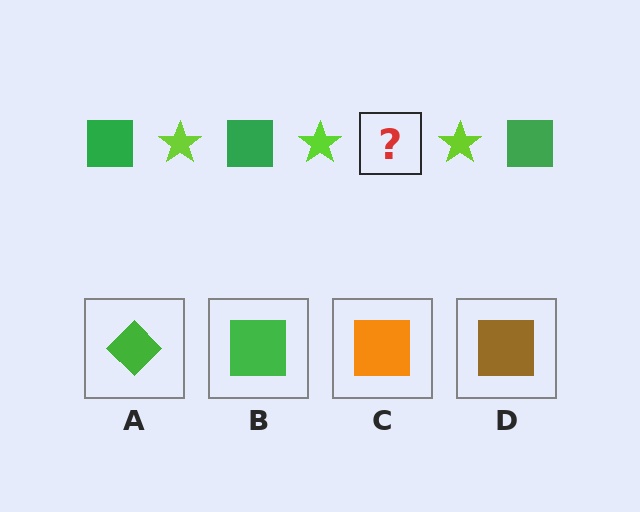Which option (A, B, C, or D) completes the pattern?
B.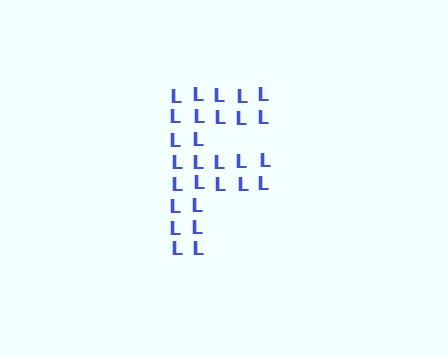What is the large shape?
The large shape is the letter F.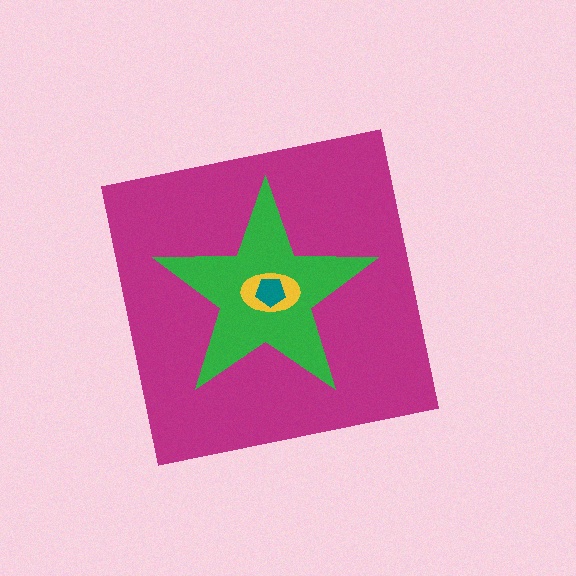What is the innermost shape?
The teal pentagon.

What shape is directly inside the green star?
The yellow ellipse.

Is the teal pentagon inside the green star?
Yes.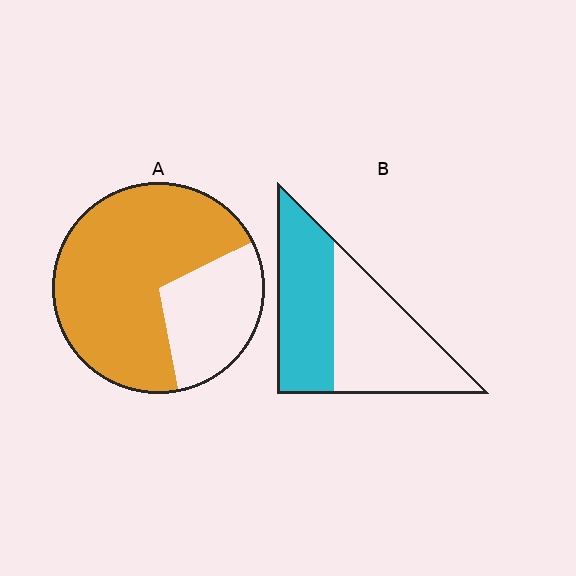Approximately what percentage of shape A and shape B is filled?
A is approximately 70% and B is approximately 45%.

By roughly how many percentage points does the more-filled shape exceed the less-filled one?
By roughly 25 percentage points (A over B).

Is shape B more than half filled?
Roughly half.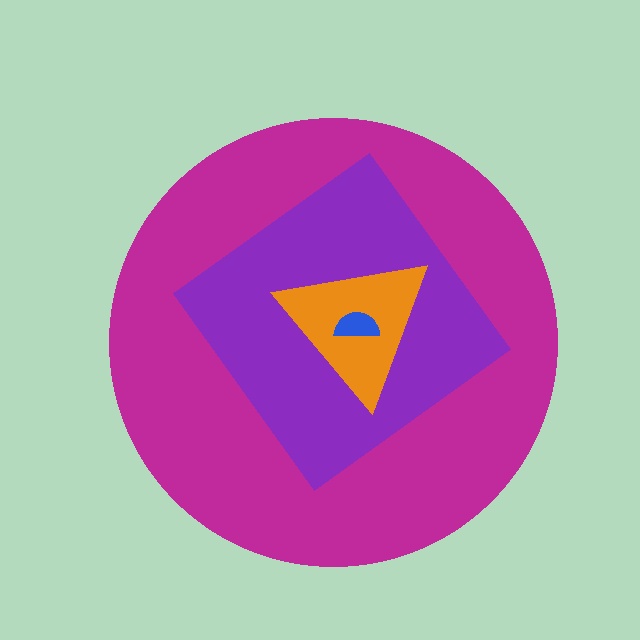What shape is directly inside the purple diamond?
The orange triangle.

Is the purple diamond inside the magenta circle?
Yes.